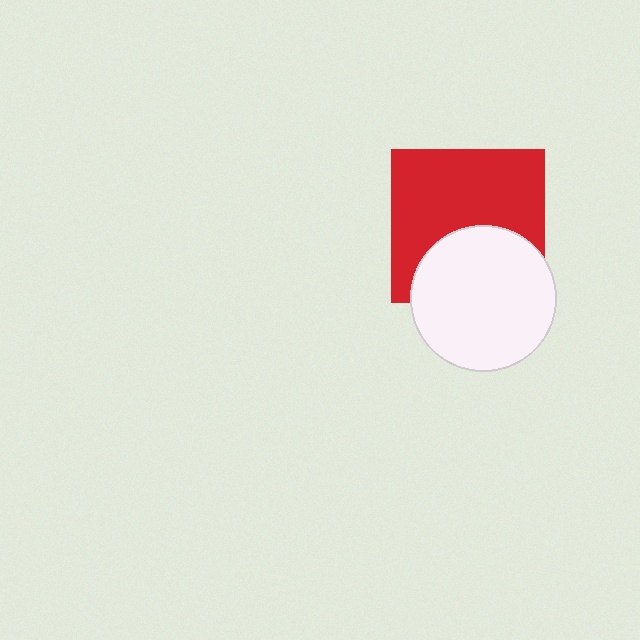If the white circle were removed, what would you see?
You would see the complete red square.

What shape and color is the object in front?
The object in front is a white circle.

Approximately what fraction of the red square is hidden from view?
Roughly 37% of the red square is hidden behind the white circle.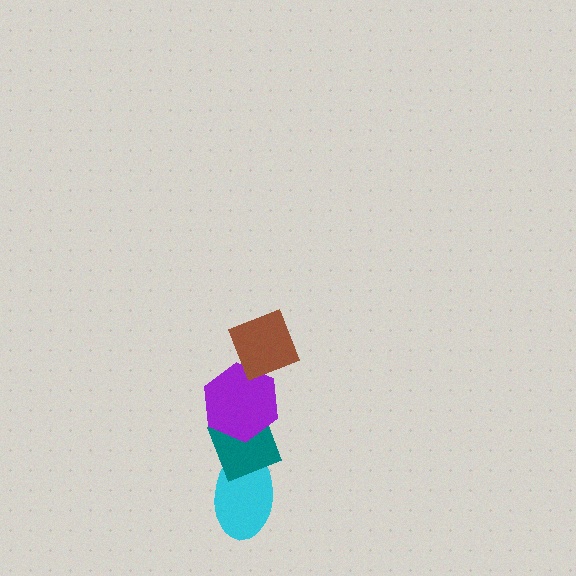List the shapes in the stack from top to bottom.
From top to bottom: the brown diamond, the purple hexagon, the teal diamond, the cyan ellipse.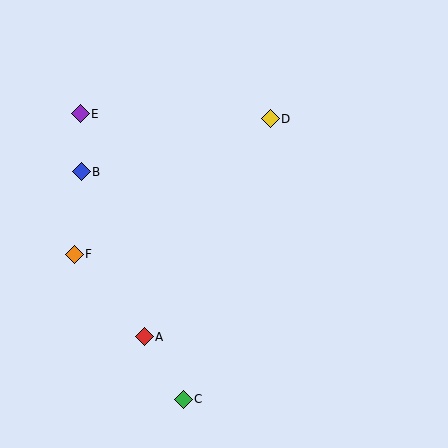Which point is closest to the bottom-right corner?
Point C is closest to the bottom-right corner.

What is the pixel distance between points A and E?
The distance between A and E is 232 pixels.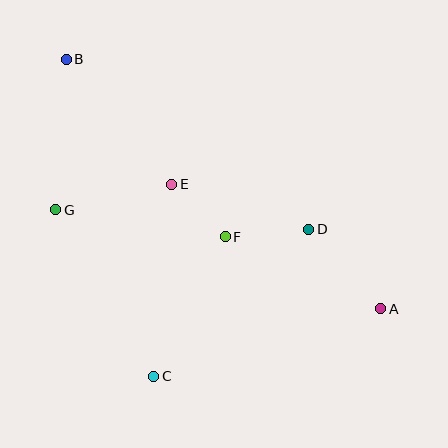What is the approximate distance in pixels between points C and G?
The distance between C and G is approximately 193 pixels.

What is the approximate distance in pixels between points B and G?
The distance between B and G is approximately 151 pixels.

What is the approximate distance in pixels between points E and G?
The distance between E and G is approximately 119 pixels.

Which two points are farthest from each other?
Points A and B are farthest from each other.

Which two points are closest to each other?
Points E and F are closest to each other.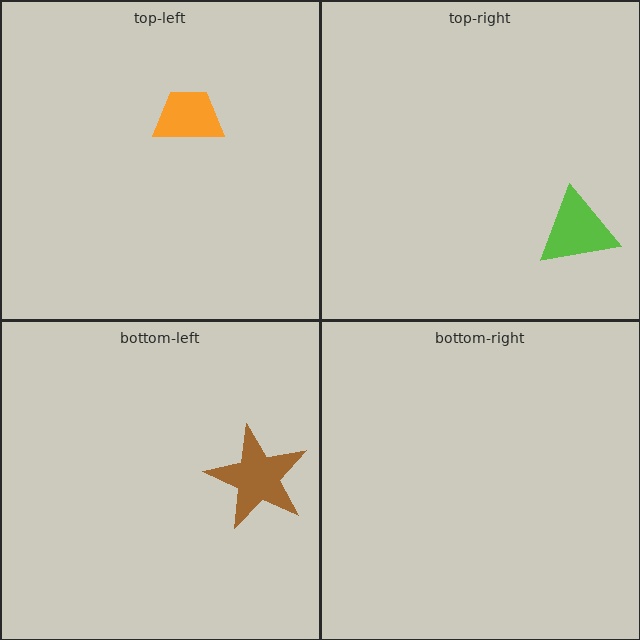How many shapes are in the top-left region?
1.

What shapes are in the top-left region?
The orange trapezoid.